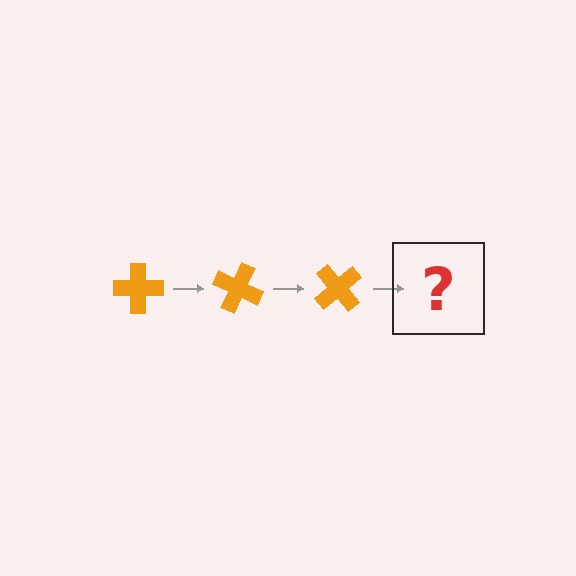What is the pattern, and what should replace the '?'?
The pattern is that the cross rotates 25 degrees each step. The '?' should be an orange cross rotated 75 degrees.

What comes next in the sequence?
The next element should be an orange cross rotated 75 degrees.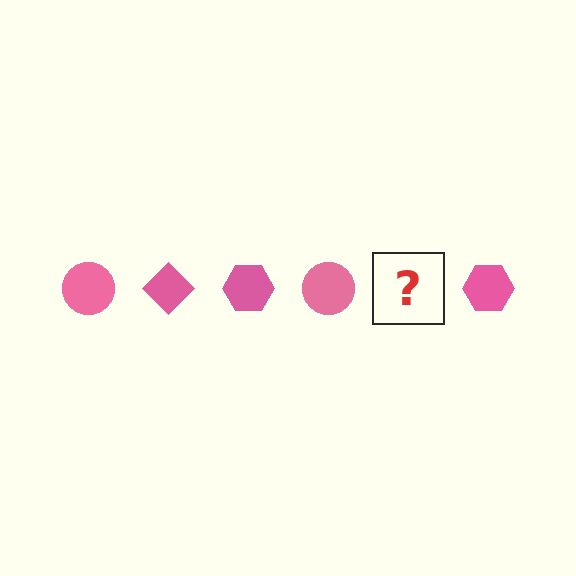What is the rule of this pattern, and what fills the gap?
The rule is that the pattern cycles through circle, diamond, hexagon shapes in pink. The gap should be filled with a pink diamond.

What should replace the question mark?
The question mark should be replaced with a pink diamond.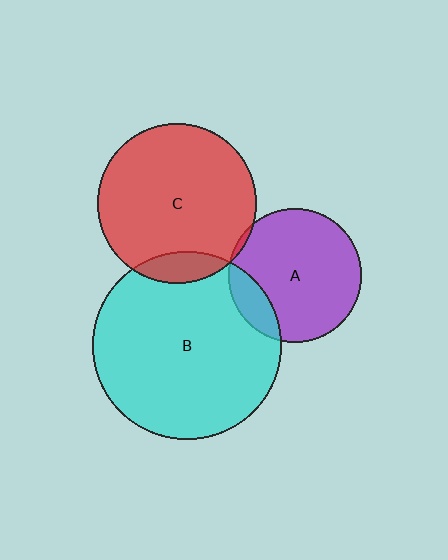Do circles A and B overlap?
Yes.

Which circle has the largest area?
Circle B (cyan).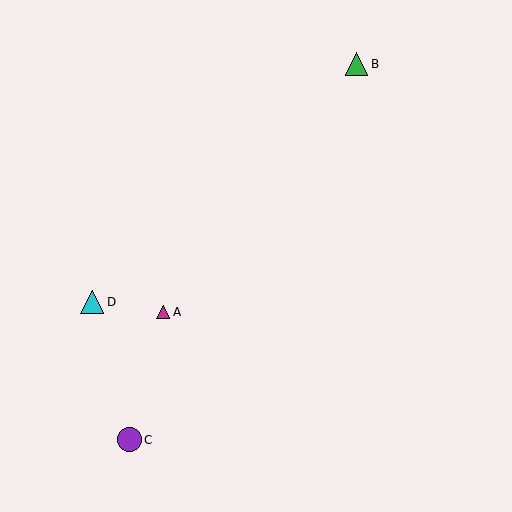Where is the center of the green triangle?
The center of the green triangle is at (357, 64).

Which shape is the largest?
The purple circle (labeled C) is the largest.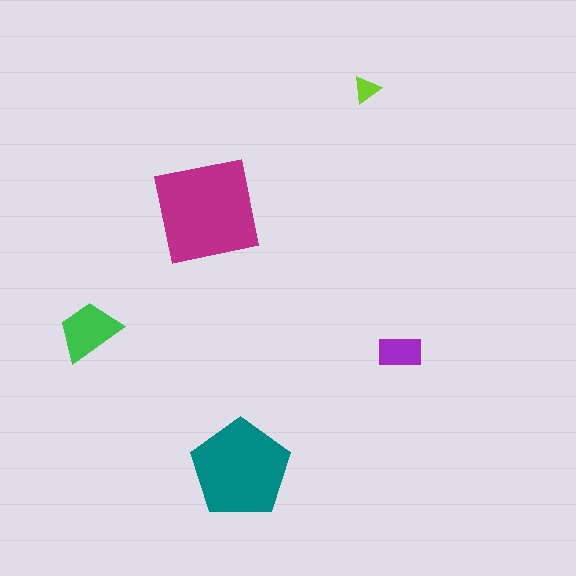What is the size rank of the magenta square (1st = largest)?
1st.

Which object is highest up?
The lime triangle is topmost.